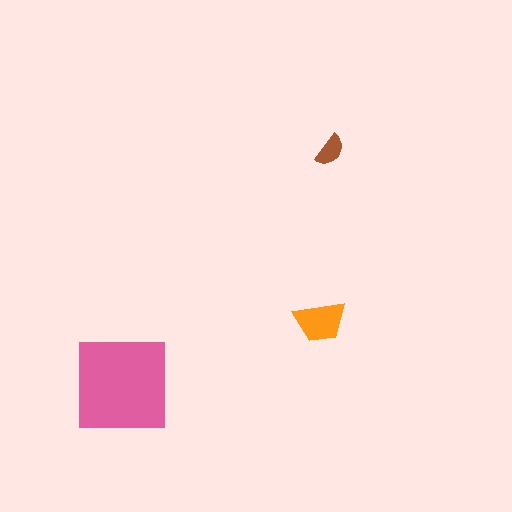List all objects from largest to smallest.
The pink square, the orange trapezoid, the brown semicircle.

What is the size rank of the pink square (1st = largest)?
1st.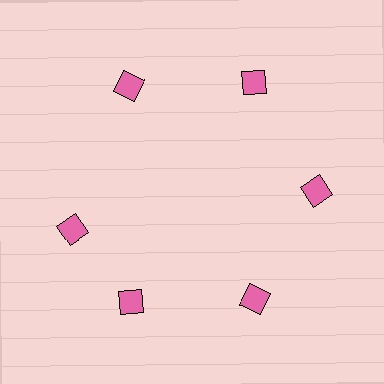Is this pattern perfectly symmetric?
No. The 6 pink diamonds are arranged in a ring, but one element near the 9 o'clock position is rotated out of alignment along the ring, breaking the 6-fold rotational symmetry.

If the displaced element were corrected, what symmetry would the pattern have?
It would have 6-fold rotational symmetry — the pattern would map onto itself every 60 degrees.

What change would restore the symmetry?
The symmetry would be restored by rotating it back into even spacing with its neighbors so that all 6 diamonds sit at equal angles and equal distance from the center.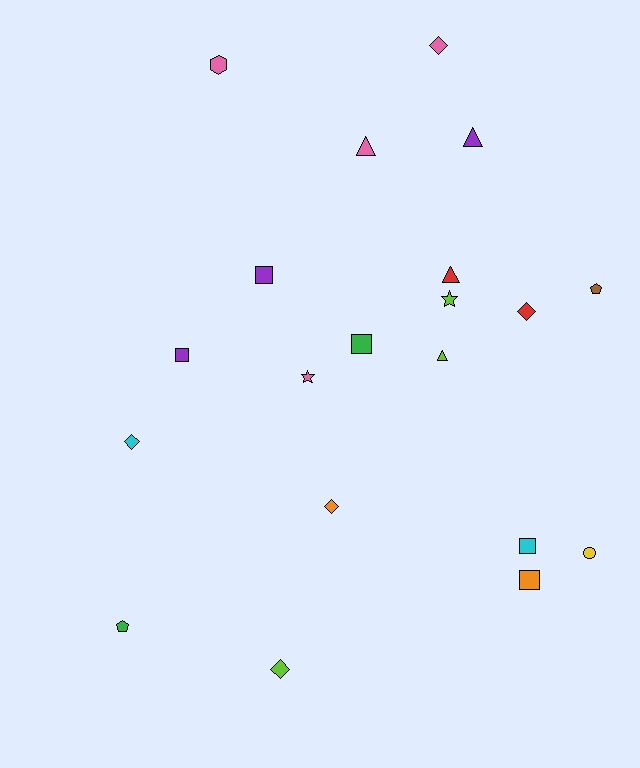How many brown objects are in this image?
There is 1 brown object.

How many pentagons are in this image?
There are 2 pentagons.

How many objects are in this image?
There are 20 objects.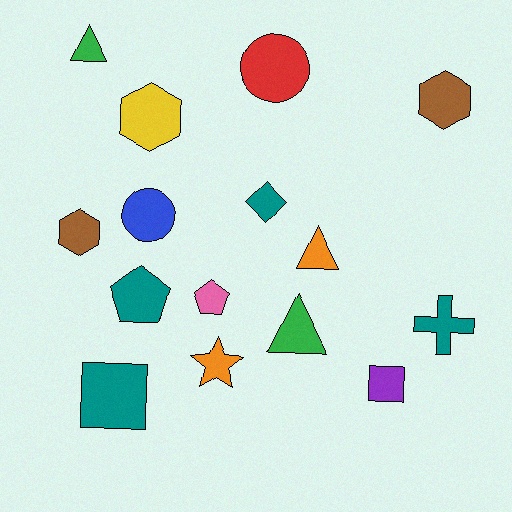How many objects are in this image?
There are 15 objects.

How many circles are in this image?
There are 2 circles.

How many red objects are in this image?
There is 1 red object.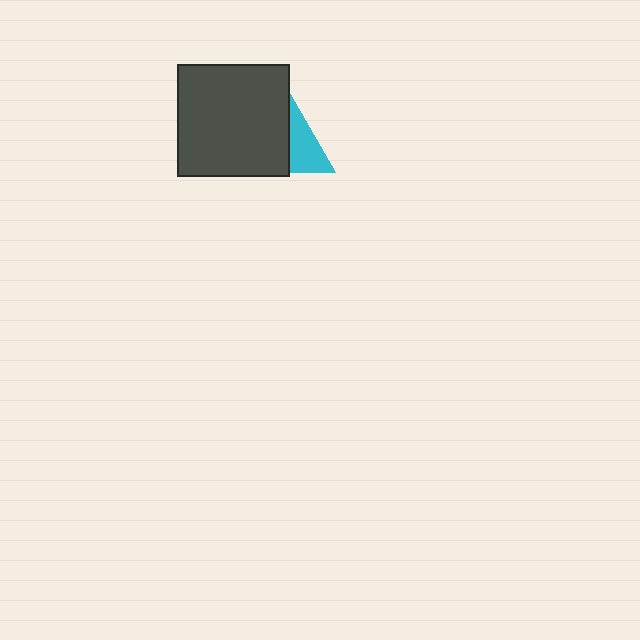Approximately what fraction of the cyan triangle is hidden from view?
Roughly 66% of the cyan triangle is hidden behind the dark gray rectangle.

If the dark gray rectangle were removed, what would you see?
You would see the complete cyan triangle.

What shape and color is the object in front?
The object in front is a dark gray rectangle.